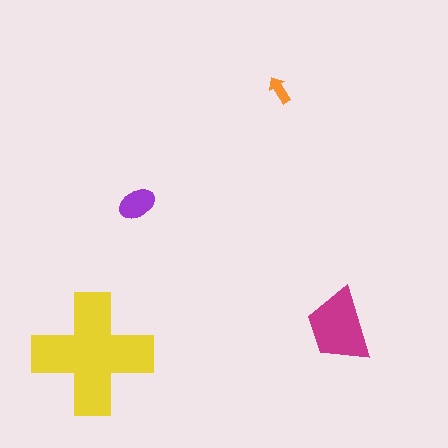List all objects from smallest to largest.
The orange arrow, the purple ellipse, the magenta trapezoid, the yellow cross.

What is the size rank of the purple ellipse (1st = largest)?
3rd.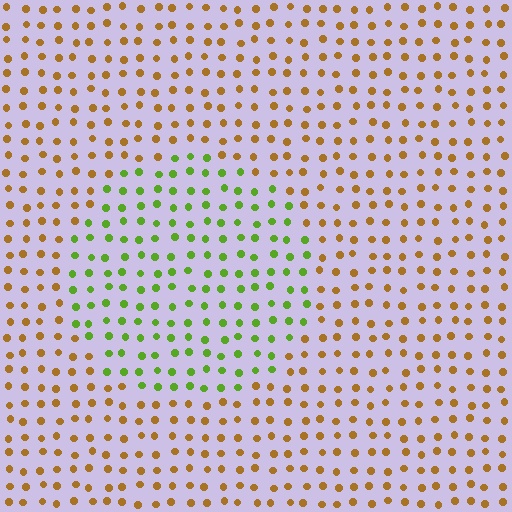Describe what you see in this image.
The image is filled with small brown elements in a uniform arrangement. A circle-shaped region is visible where the elements are tinted to a slightly different hue, forming a subtle color boundary.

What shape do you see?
I see a circle.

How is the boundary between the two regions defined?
The boundary is defined purely by a slight shift in hue (about 61 degrees). Spacing, size, and orientation are identical on both sides.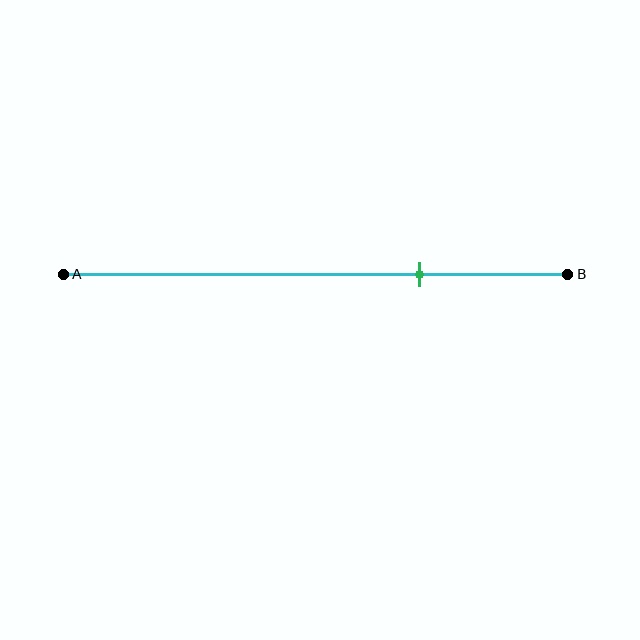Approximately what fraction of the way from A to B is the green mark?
The green mark is approximately 70% of the way from A to B.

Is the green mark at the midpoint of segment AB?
No, the mark is at about 70% from A, not at the 50% midpoint.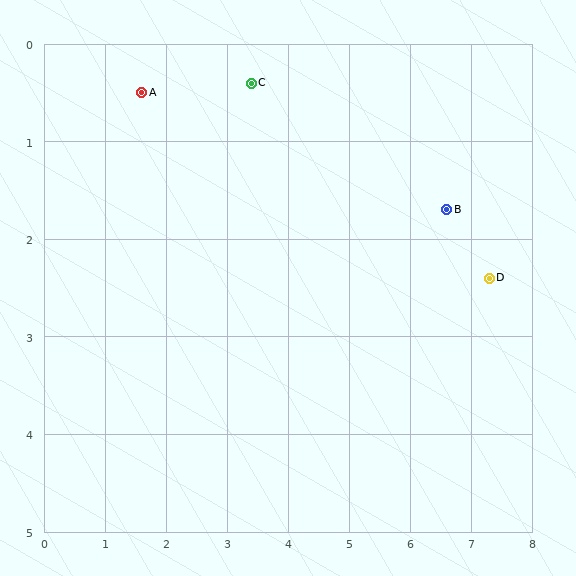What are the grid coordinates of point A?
Point A is at approximately (1.6, 0.5).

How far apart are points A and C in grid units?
Points A and C are about 1.8 grid units apart.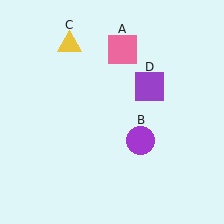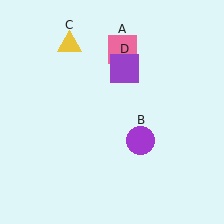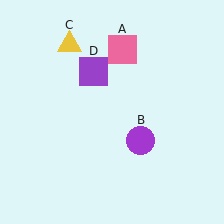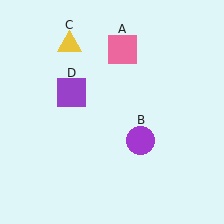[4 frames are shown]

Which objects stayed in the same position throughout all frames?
Pink square (object A) and purple circle (object B) and yellow triangle (object C) remained stationary.